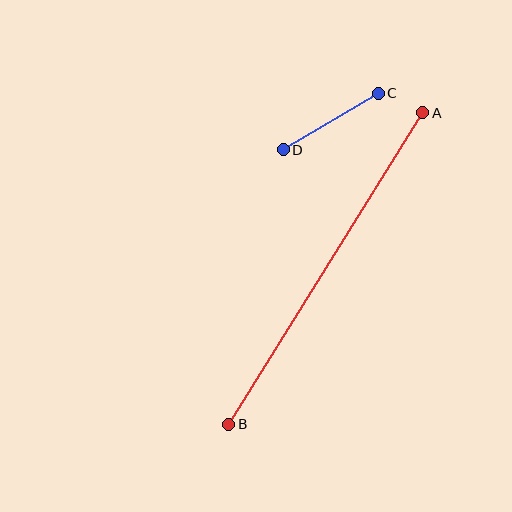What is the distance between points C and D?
The distance is approximately 110 pixels.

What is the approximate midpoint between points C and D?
The midpoint is at approximately (331, 121) pixels.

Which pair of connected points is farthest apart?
Points A and B are farthest apart.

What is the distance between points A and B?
The distance is approximately 367 pixels.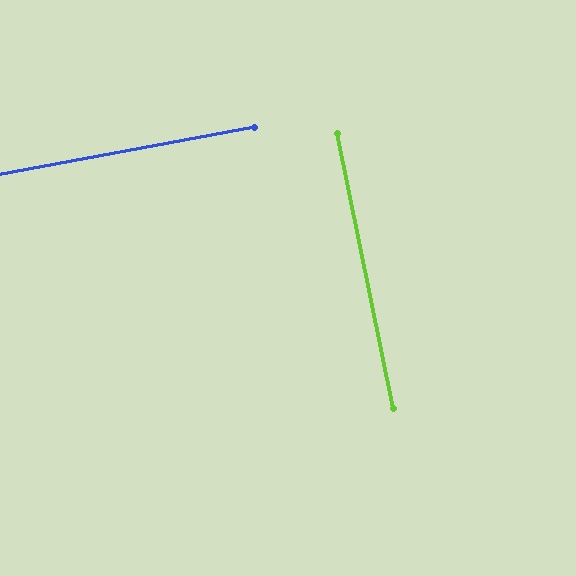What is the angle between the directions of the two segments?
Approximately 89 degrees.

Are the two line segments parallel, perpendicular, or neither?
Perpendicular — they meet at approximately 89°.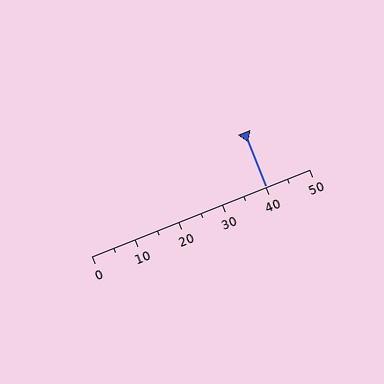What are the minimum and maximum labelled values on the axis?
The axis runs from 0 to 50.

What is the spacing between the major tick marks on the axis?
The major ticks are spaced 10 apart.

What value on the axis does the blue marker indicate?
The marker indicates approximately 40.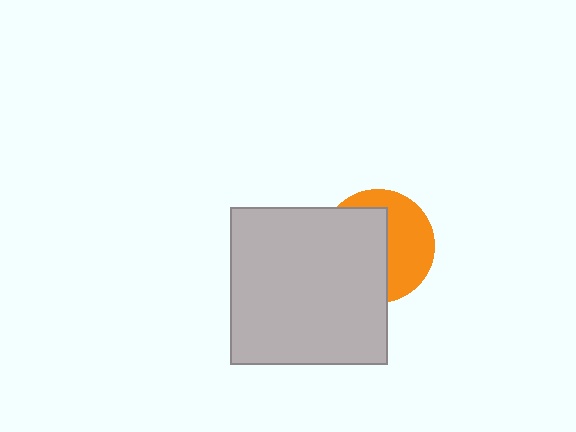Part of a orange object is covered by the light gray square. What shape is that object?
It is a circle.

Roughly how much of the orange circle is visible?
About half of it is visible (roughly 46%).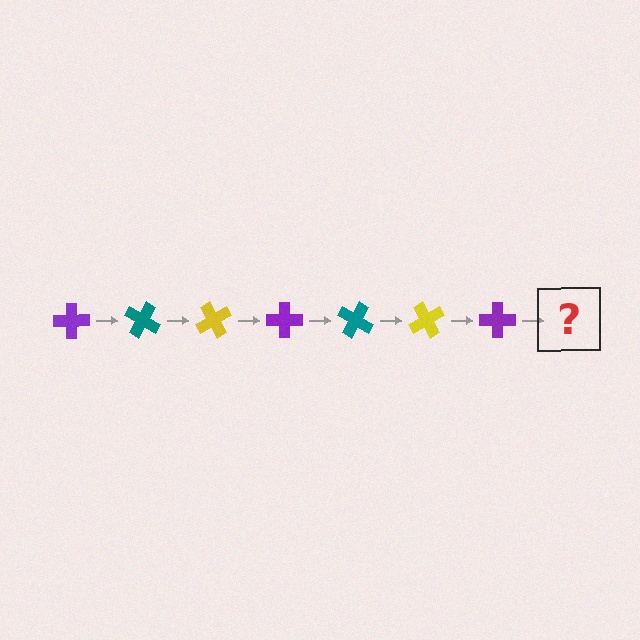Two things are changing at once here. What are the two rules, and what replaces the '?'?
The two rules are that it rotates 30 degrees each step and the color cycles through purple, teal, and yellow. The '?' should be a teal cross, rotated 210 degrees from the start.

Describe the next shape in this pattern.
It should be a teal cross, rotated 210 degrees from the start.